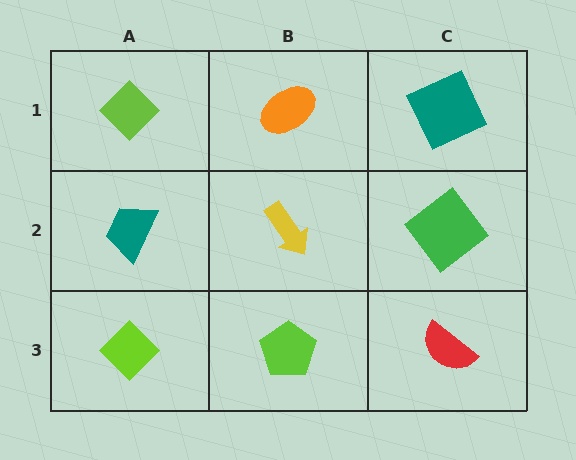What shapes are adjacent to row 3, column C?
A green diamond (row 2, column C), a lime pentagon (row 3, column B).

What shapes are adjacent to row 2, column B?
An orange ellipse (row 1, column B), a lime pentagon (row 3, column B), a teal trapezoid (row 2, column A), a green diamond (row 2, column C).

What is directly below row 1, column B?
A yellow arrow.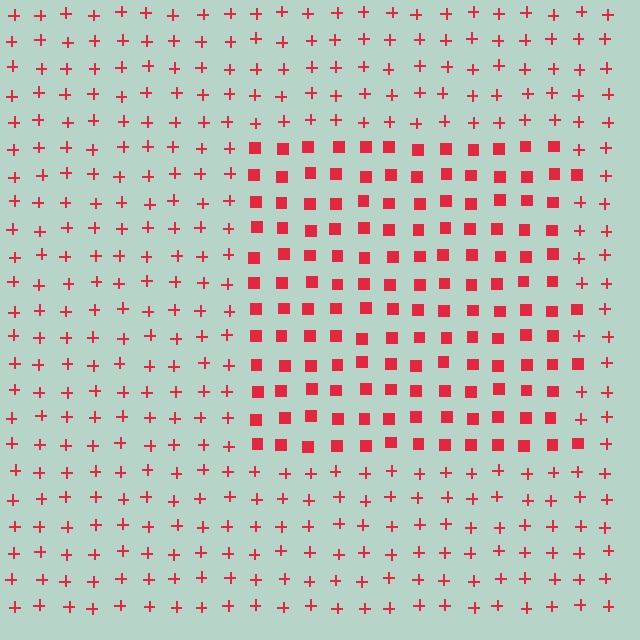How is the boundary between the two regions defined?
The boundary is defined by a change in element shape: squares inside vs. plus signs outside. All elements share the same color and spacing.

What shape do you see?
I see a rectangle.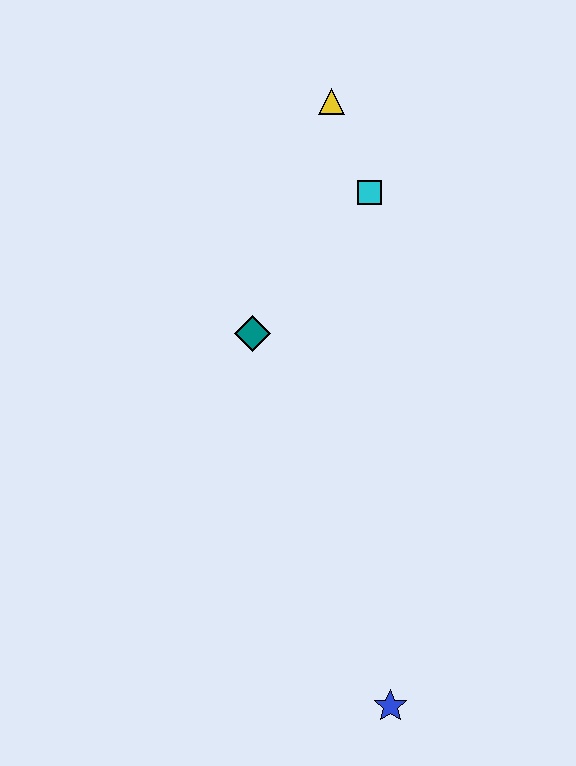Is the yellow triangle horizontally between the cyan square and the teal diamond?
Yes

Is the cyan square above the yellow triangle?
No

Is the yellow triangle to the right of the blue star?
No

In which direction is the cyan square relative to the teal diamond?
The cyan square is above the teal diamond.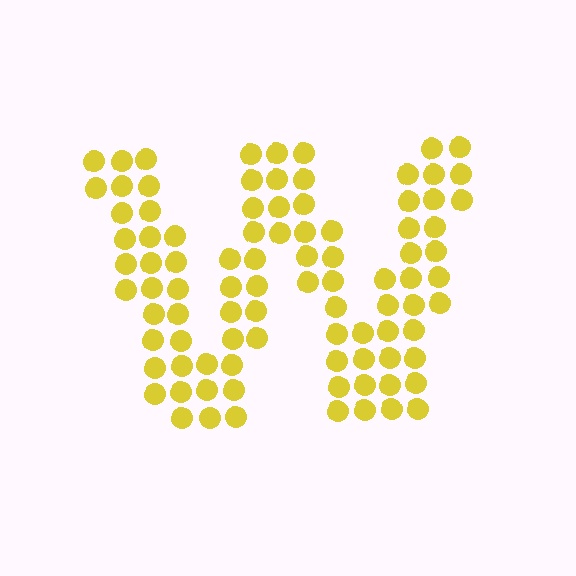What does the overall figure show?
The overall figure shows the letter W.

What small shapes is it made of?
It is made of small circles.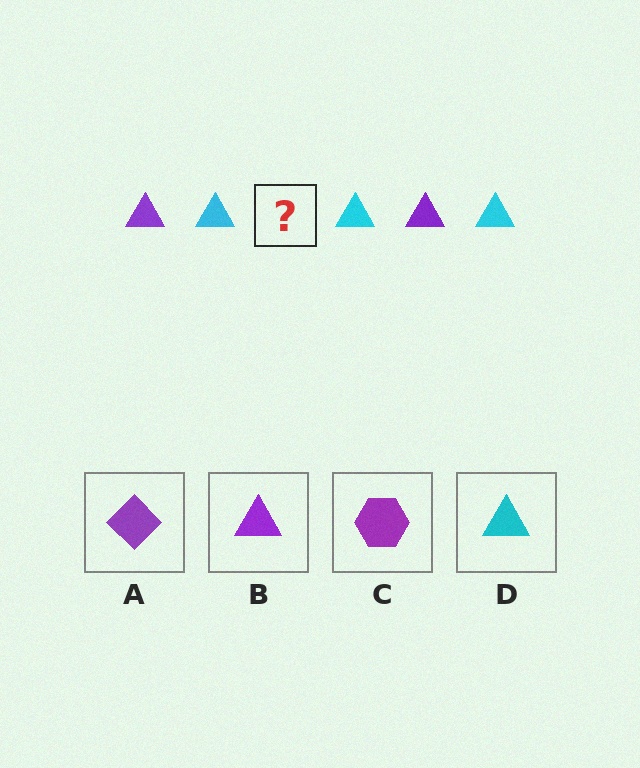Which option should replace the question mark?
Option B.